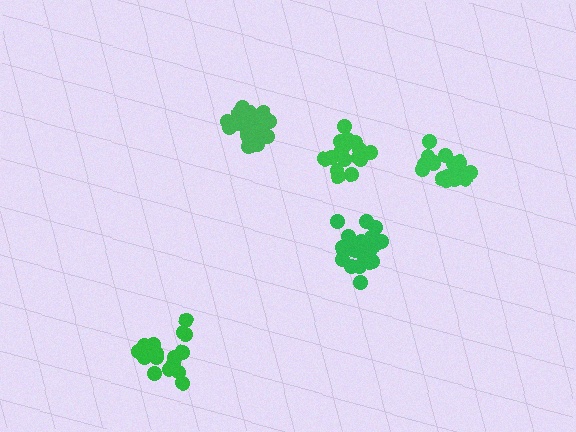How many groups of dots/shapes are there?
There are 5 groups.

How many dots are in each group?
Group 1: 21 dots, Group 2: 19 dots, Group 3: 21 dots, Group 4: 16 dots, Group 5: 16 dots (93 total).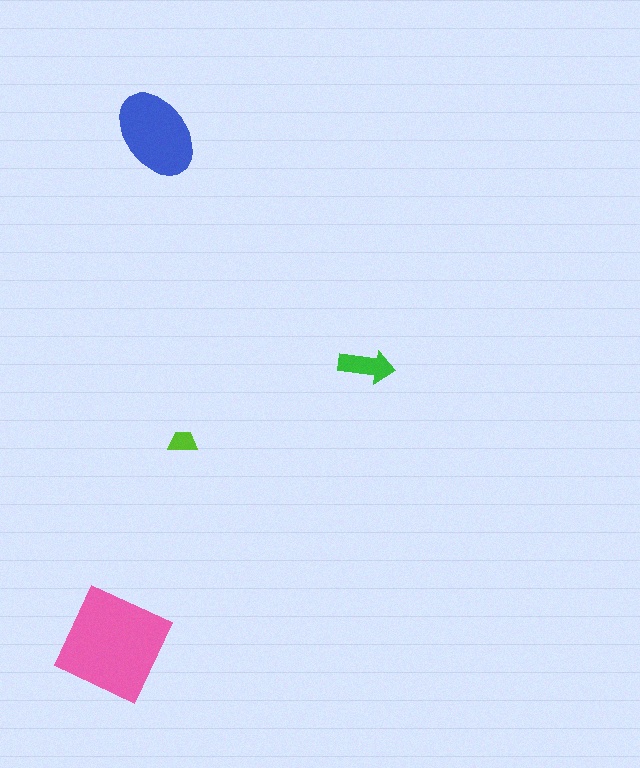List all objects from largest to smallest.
The pink square, the blue ellipse, the green arrow, the lime trapezoid.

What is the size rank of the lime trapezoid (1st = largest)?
4th.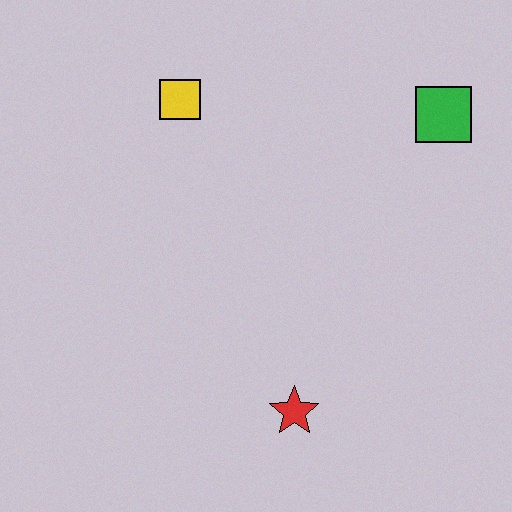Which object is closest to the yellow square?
The green square is closest to the yellow square.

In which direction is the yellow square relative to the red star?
The yellow square is above the red star.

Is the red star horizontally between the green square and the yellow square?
Yes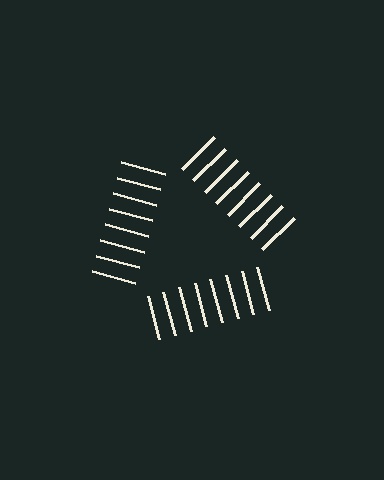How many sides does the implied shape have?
3 sides — the line-ends trace a triangle.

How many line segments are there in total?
24 — 8 along each of the 3 edges.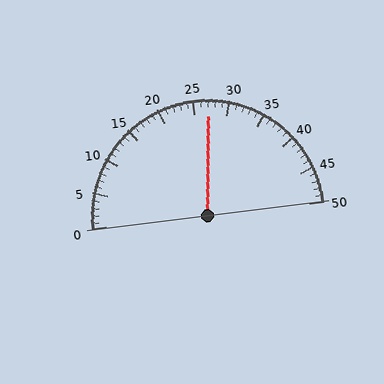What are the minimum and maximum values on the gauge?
The gauge ranges from 0 to 50.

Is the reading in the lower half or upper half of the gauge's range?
The reading is in the upper half of the range (0 to 50).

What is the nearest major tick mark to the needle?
The nearest major tick mark is 25.